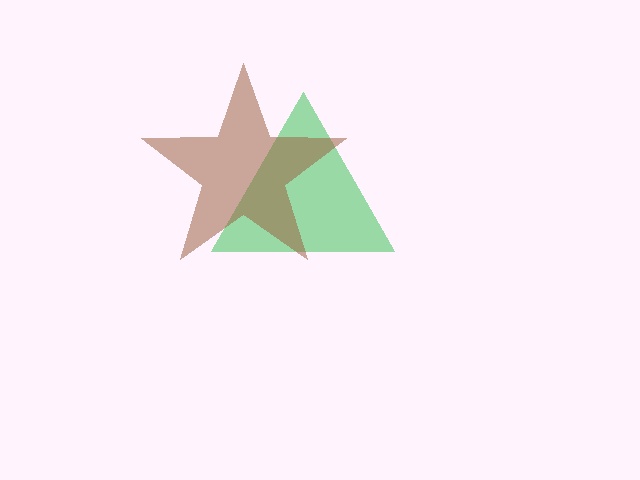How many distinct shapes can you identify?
There are 2 distinct shapes: a green triangle, a brown star.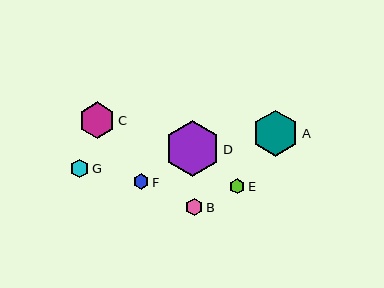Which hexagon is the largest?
Hexagon D is the largest with a size of approximately 56 pixels.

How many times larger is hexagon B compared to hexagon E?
Hexagon B is approximately 1.2 times the size of hexagon E.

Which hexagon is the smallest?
Hexagon E is the smallest with a size of approximately 15 pixels.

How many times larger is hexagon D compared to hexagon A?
Hexagon D is approximately 1.2 times the size of hexagon A.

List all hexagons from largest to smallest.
From largest to smallest: D, A, C, G, B, F, E.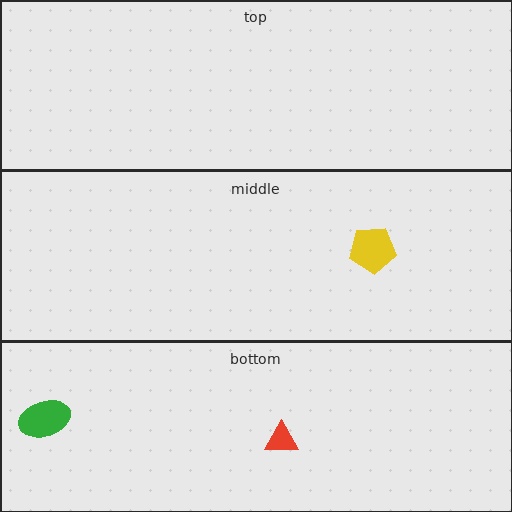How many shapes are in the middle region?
1.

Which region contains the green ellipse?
The bottom region.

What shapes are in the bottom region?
The green ellipse, the red triangle.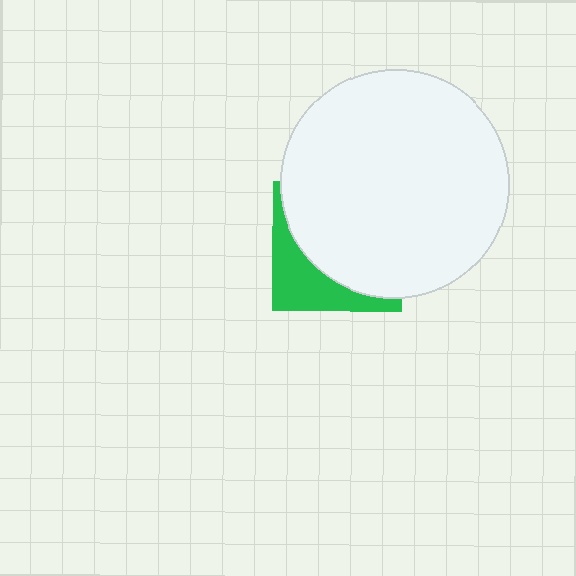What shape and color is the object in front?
The object in front is a white circle.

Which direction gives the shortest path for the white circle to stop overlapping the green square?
Moving toward the upper-right gives the shortest separation.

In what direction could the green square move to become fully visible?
The green square could move toward the lower-left. That would shift it out from behind the white circle entirely.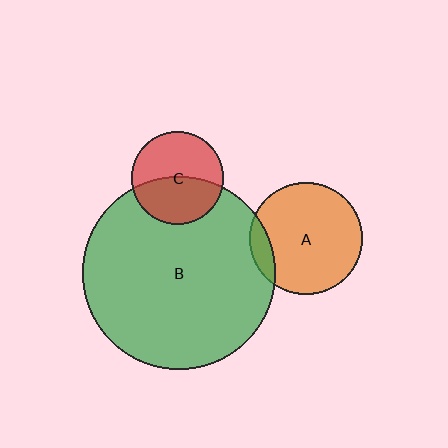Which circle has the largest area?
Circle B (green).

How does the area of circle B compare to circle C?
Approximately 4.4 times.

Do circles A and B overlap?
Yes.